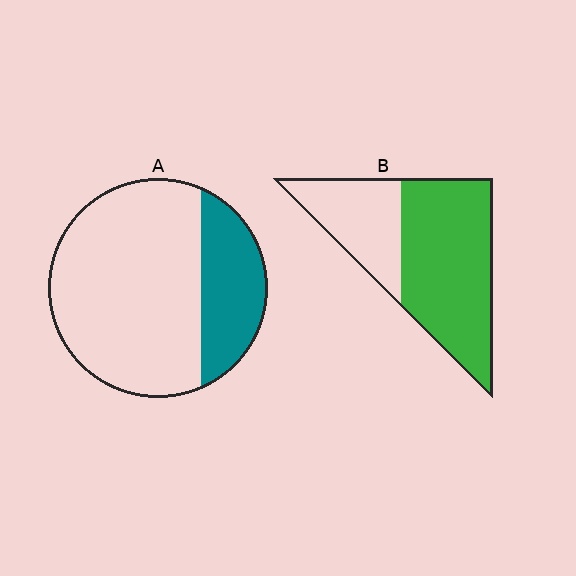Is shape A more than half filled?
No.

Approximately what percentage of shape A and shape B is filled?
A is approximately 25% and B is approximately 65%.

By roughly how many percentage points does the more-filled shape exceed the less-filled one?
By roughly 40 percentage points (B over A).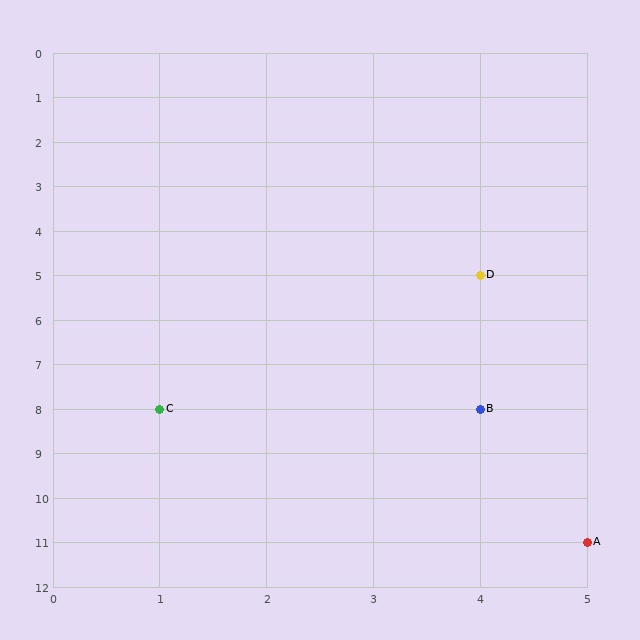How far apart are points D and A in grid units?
Points D and A are 1 column and 6 rows apart (about 6.1 grid units diagonally).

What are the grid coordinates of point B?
Point B is at grid coordinates (4, 8).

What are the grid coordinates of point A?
Point A is at grid coordinates (5, 11).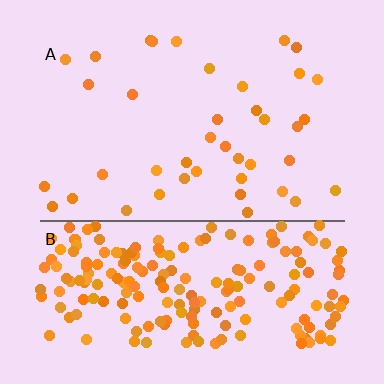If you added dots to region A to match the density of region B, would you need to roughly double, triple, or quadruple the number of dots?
Approximately quadruple.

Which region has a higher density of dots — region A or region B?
B (the bottom).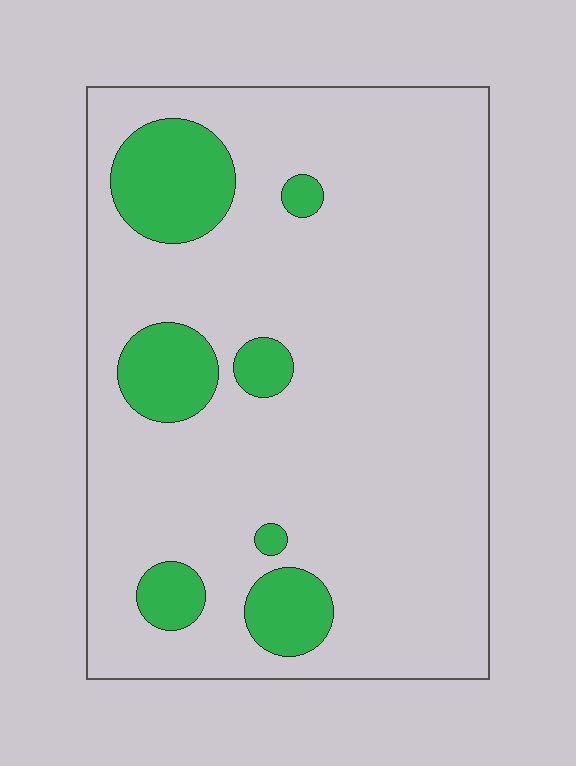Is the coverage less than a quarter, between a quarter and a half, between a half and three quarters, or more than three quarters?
Less than a quarter.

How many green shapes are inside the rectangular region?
7.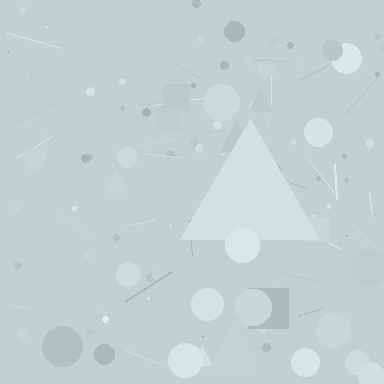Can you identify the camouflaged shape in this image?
The camouflaged shape is a triangle.